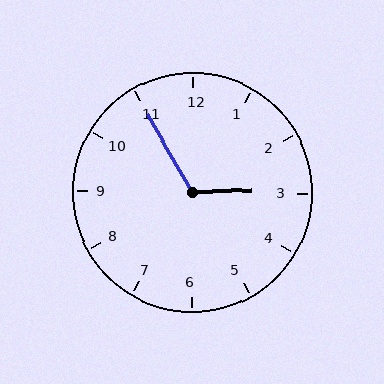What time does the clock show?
2:55.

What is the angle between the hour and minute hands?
Approximately 118 degrees.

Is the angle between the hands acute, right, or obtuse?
It is obtuse.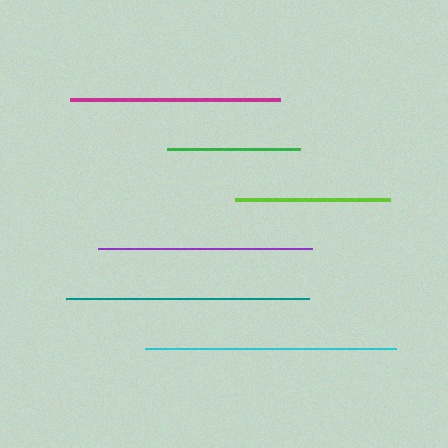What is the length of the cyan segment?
The cyan segment is approximately 250 pixels long.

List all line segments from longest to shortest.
From longest to shortest: cyan, teal, purple, magenta, lime, green.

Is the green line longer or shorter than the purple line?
The purple line is longer than the green line.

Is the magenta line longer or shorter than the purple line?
The purple line is longer than the magenta line.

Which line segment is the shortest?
The green line is the shortest at approximately 134 pixels.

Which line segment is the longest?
The cyan line is the longest at approximately 250 pixels.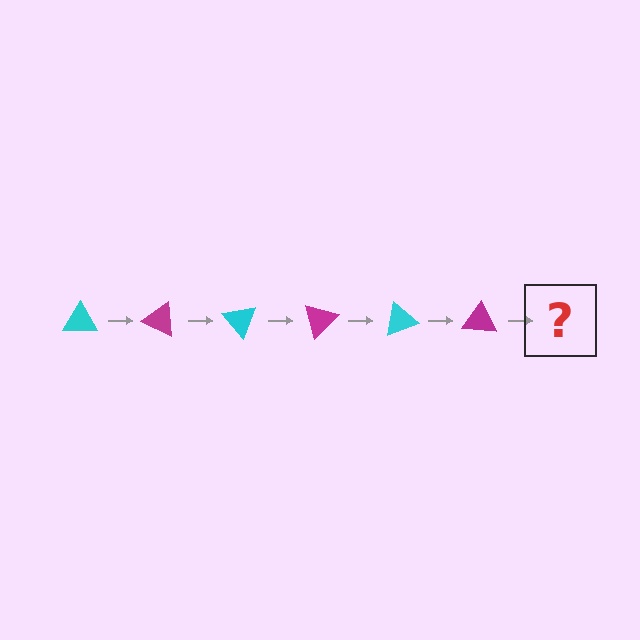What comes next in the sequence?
The next element should be a cyan triangle, rotated 150 degrees from the start.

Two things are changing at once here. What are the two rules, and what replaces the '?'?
The two rules are that it rotates 25 degrees each step and the color cycles through cyan and magenta. The '?' should be a cyan triangle, rotated 150 degrees from the start.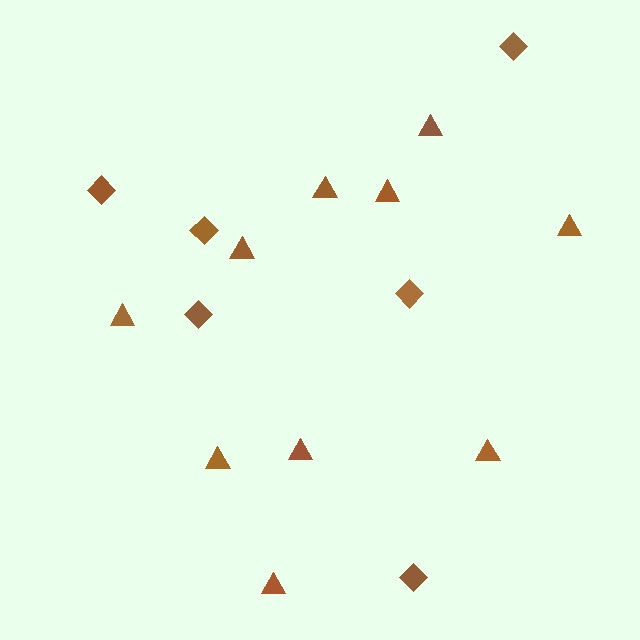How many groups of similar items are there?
There are 2 groups: one group of triangles (10) and one group of diamonds (6).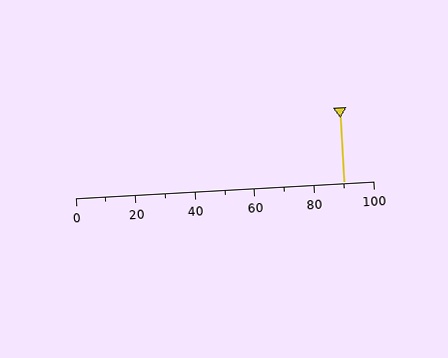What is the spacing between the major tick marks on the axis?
The major ticks are spaced 20 apart.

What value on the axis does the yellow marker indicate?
The marker indicates approximately 90.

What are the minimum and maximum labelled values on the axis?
The axis runs from 0 to 100.